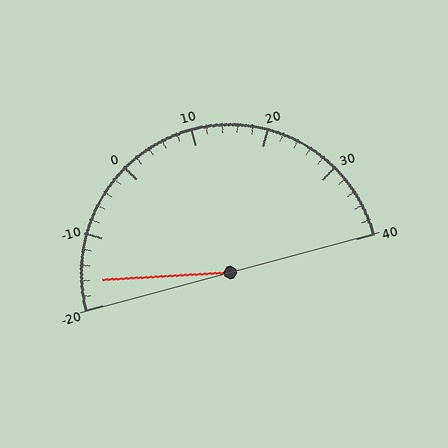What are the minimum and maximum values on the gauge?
The gauge ranges from -20 to 40.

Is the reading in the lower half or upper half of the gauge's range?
The reading is in the lower half of the range (-20 to 40).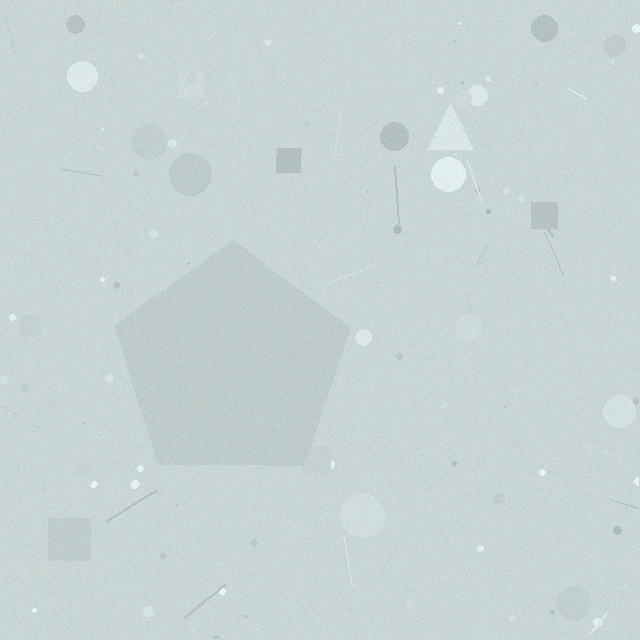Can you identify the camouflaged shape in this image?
The camouflaged shape is a pentagon.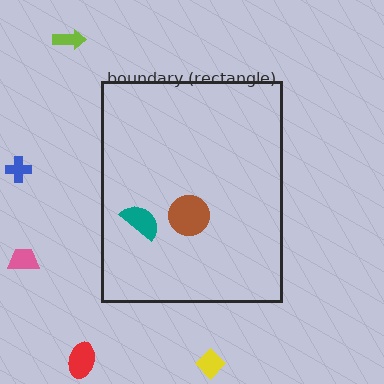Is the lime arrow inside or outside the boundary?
Outside.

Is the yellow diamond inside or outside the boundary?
Outside.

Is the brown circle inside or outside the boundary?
Inside.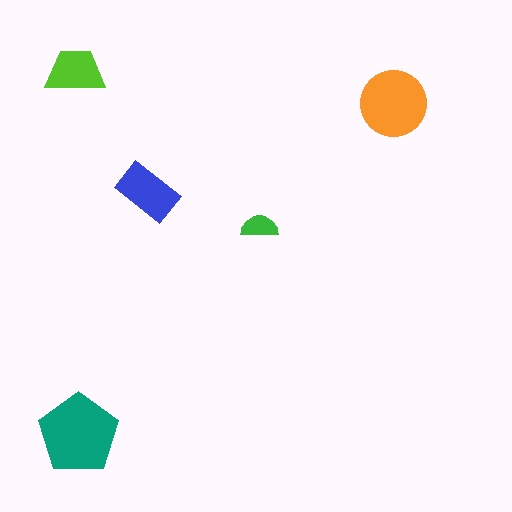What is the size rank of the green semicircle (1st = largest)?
5th.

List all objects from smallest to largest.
The green semicircle, the lime trapezoid, the blue rectangle, the orange circle, the teal pentagon.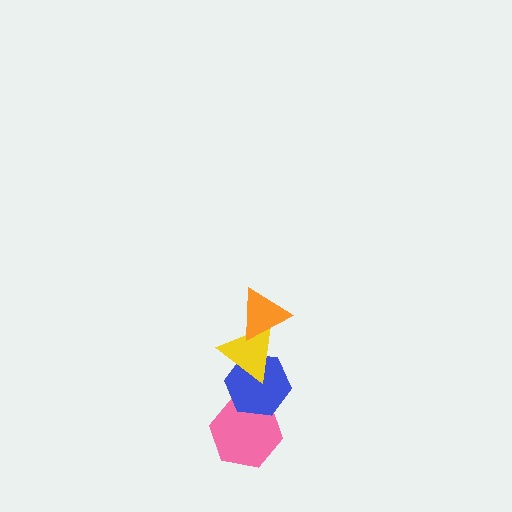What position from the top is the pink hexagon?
The pink hexagon is 4th from the top.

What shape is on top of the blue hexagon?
The yellow triangle is on top of the blue hexagon.